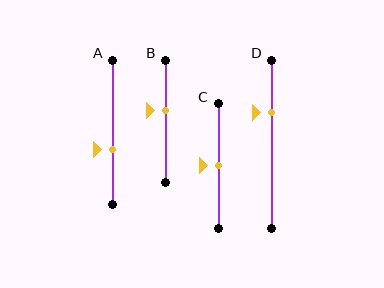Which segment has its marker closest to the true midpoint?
Segment C has its marker closest to the true midpoint.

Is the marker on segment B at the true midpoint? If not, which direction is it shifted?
No, the marker on segment B is shifted upward by about 8% of the segment length.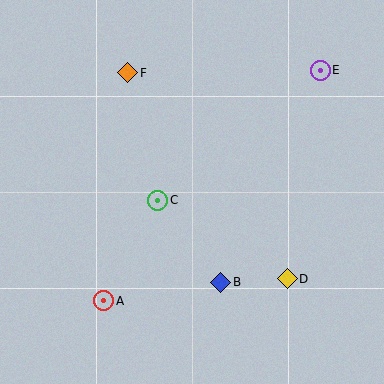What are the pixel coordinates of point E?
Point E is at (320, 71).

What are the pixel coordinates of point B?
Point B is at (221, 282).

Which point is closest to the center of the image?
Point C at (158, 200) is closest to the center.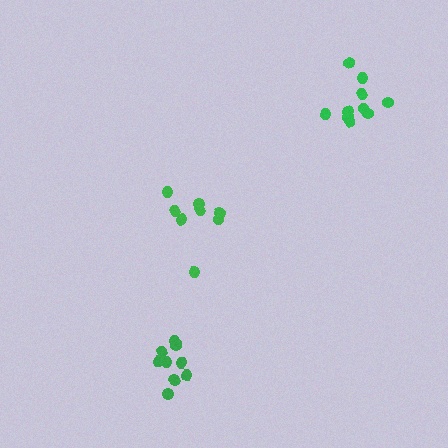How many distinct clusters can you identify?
There are 3 distinct clusters.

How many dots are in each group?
Group 1: 10 dots, Group 2: 10 dots, Group 3: 8 dots (28 total).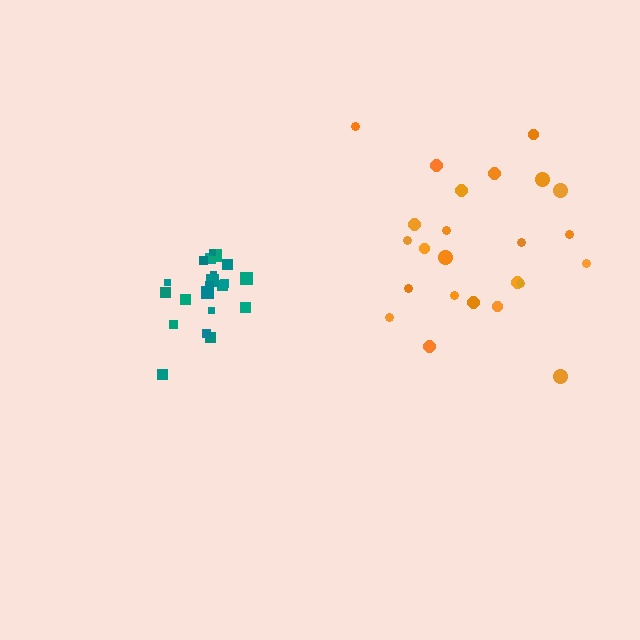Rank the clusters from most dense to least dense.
teal, orange.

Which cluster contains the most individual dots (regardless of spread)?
Orange (24).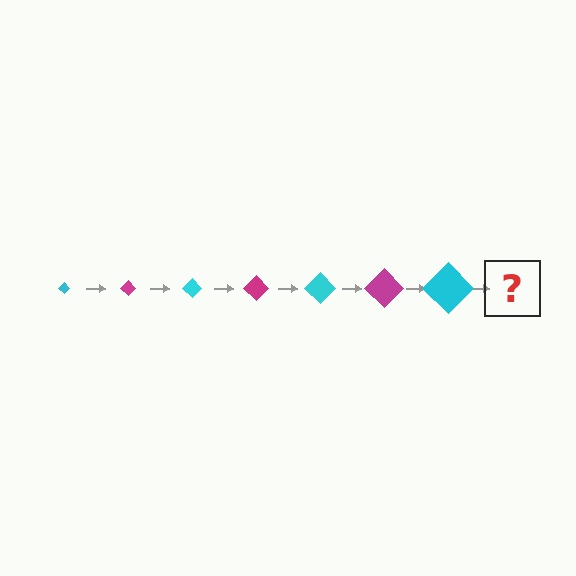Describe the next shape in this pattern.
It should be a magenta diamond, larger than the previous one.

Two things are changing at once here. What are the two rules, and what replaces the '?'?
The two rules are that the diamond grows larger each step and the color cycles through cyan and magenta. The '?' should be a magenta diamond, larger than the previous one.